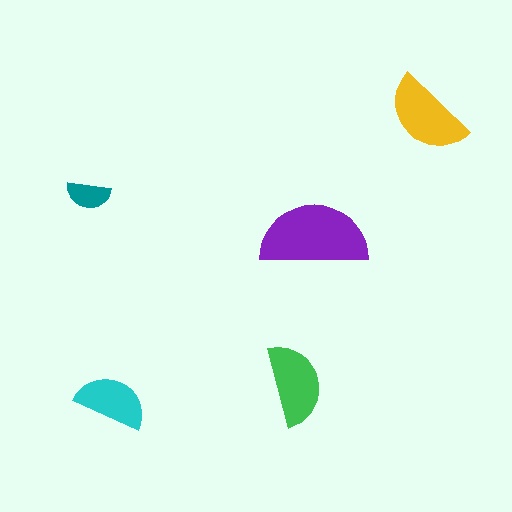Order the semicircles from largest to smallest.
the purple one, the yellow one, the green one, the cyan one, the teal one.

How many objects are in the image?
There are 5 objects in the image.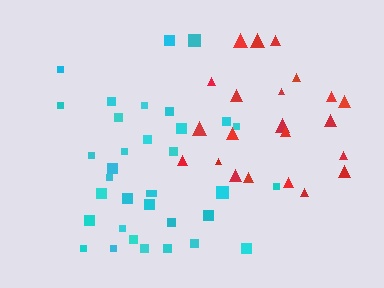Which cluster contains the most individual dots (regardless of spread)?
Cyan (35).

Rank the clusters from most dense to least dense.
cyan, red.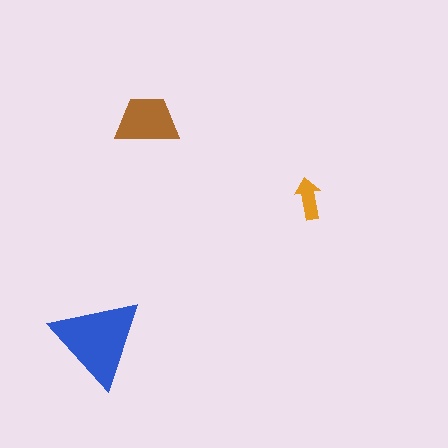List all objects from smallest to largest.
The orange arrow, the brown trapezoid, the blue triangle.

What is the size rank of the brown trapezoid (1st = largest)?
2nd.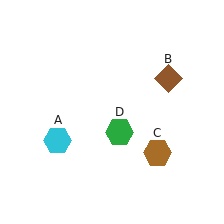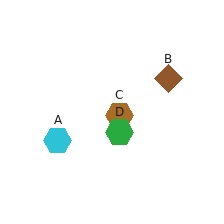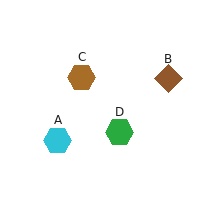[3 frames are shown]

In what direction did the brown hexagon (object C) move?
The brown hexagon (object C) moved up and to the left.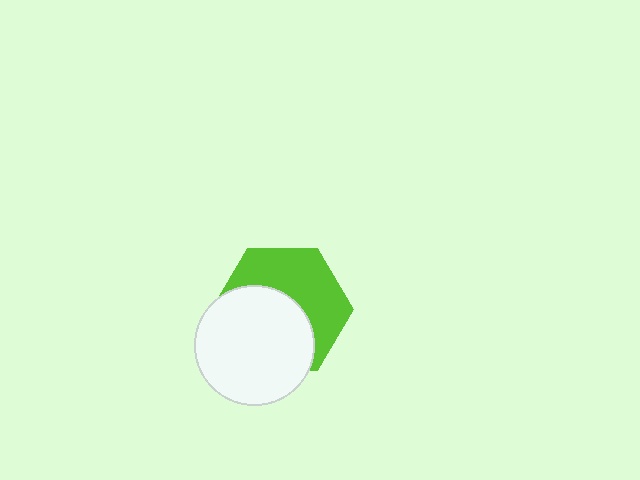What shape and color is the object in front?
The object in front is a white circle.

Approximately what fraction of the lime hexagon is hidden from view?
Roughly 51% of the lime hexagon is hidden behind the white circle.